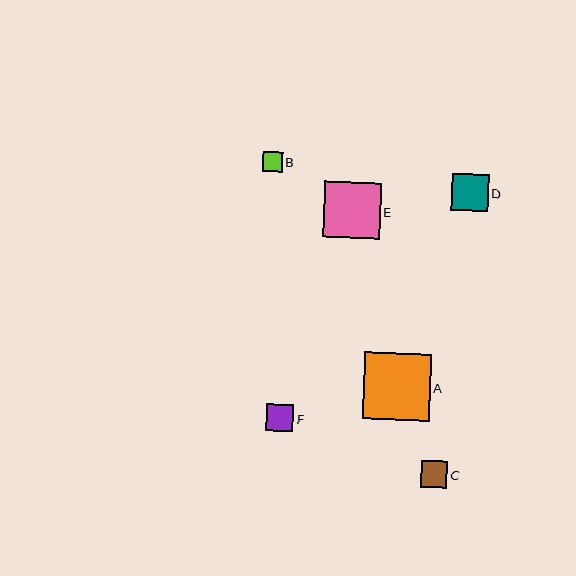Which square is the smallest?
Square B is the smallest with a size of approximately 20 pixels.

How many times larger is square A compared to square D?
Square A is approximately 1.8 times the size of square D.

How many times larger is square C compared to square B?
Square C is approximately 1.3 times the size of square B.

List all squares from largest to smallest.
From largest to smallest: A, E, D, F, C, B.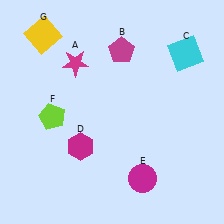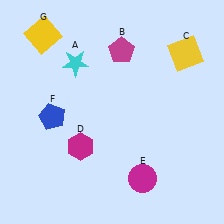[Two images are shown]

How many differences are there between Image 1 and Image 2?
There are 3 differences between the two images.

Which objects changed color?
A changed from magenta to cyan. C changed from cyan to yellow. F changed from lime to blue.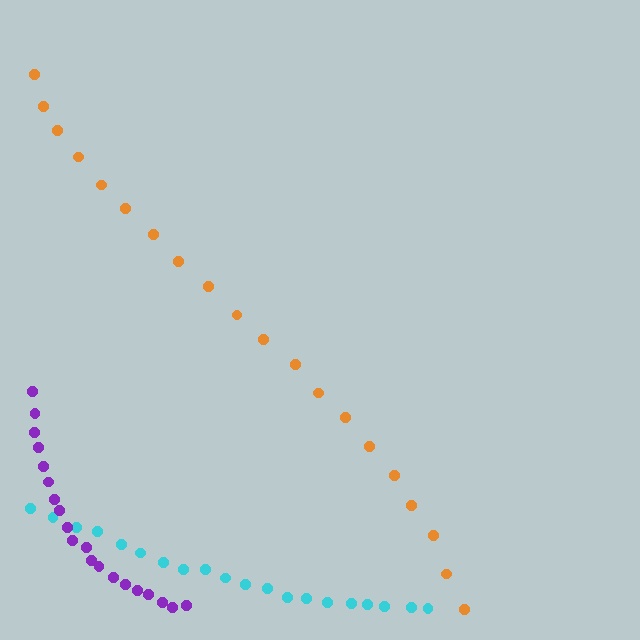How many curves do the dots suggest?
There are 3 distinct paths.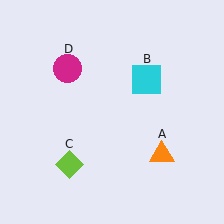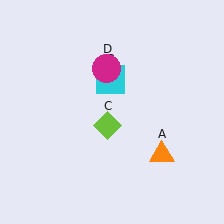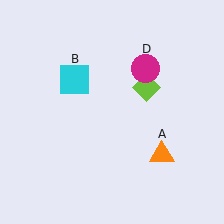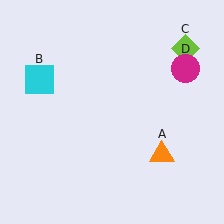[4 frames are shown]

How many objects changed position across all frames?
3 objects changed position: cyan square (object B), lime diamond (object C), magenta circle (object D).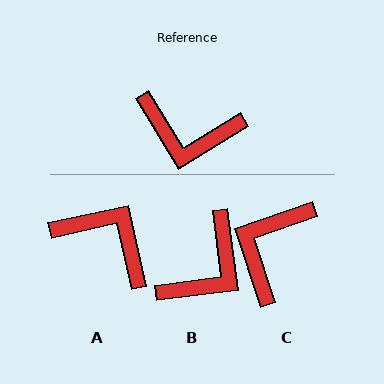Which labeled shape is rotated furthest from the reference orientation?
A, about 161 degrees away.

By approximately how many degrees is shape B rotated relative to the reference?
Approximately 66 degrees counter-clockwise.